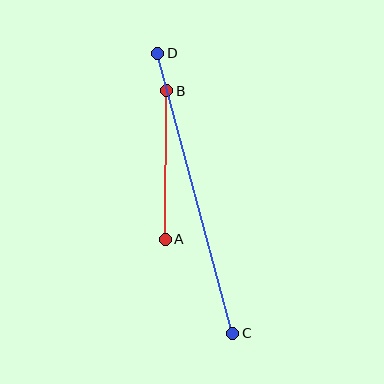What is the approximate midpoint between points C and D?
The midpoint is at approximately (195, 193) pixels.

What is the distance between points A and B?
The distance is approximately 149 pixels.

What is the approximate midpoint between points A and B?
The midpoint is at approximately (166, 165) pixels.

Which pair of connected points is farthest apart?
Points C and D are farthest apart.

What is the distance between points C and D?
The distance is approximately 290 pixels.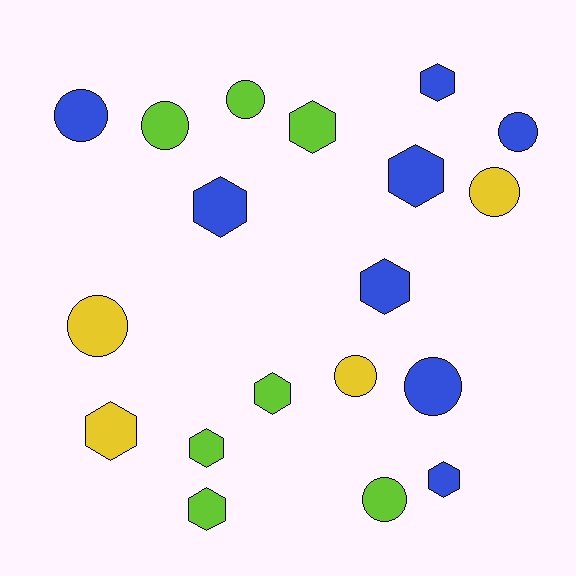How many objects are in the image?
There are 19 objects.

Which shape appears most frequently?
Hexagon, with 10 objects.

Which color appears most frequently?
Blue, with 8 objects.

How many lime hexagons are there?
There are 4 lime hexagons.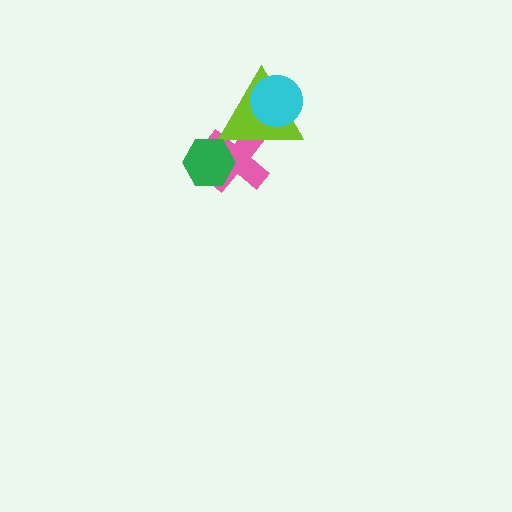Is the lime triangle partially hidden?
Yes, it is partially covered by another shape.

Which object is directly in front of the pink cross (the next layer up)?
The lime triangle is directly in front of the pink cross.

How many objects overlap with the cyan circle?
1 object overlaps with the cyan circle.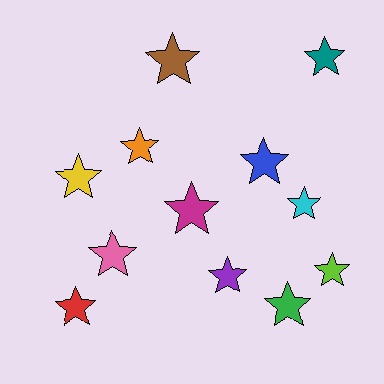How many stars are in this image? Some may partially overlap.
There are 12 stars.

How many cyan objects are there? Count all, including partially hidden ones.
There is 1 cyan object.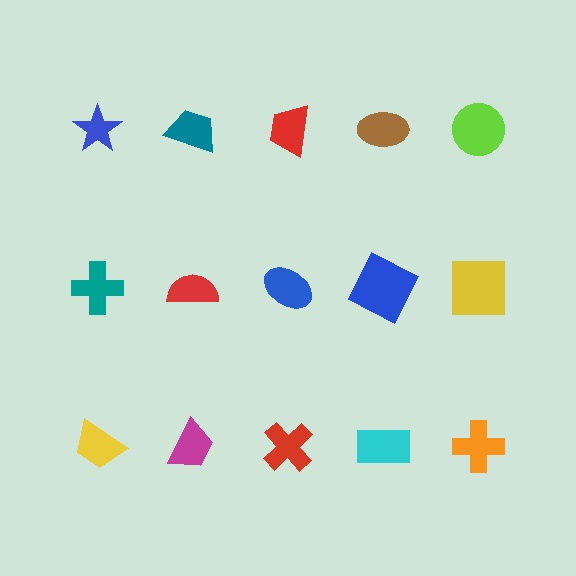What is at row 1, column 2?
A teal trapezoid.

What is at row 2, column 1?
A teal cross.